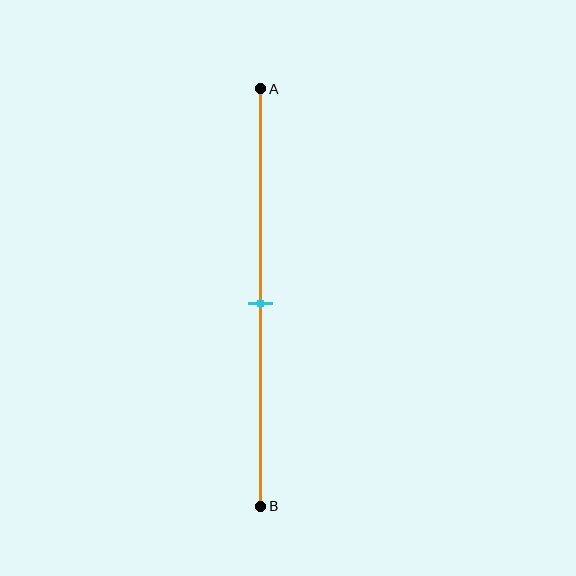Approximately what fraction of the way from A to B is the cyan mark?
The cyan mark is approximately 50% of the way from A to B.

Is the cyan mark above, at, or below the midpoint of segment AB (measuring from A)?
The cyan mark is approximately at the midpoint of segment AB.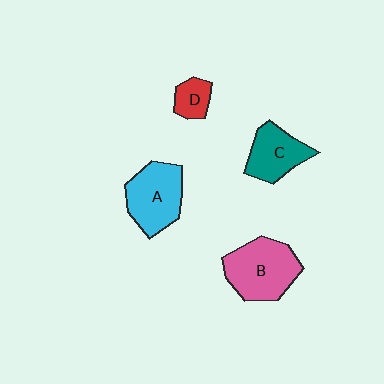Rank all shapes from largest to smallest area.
From largest to smallest: B (pink), A (cyan), C (teal), D (red).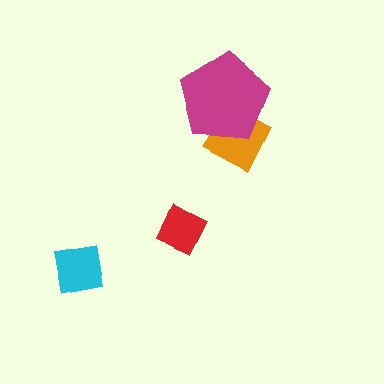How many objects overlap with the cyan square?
0 objects overlap with the cyan square.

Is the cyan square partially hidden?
No, no other shape covers it.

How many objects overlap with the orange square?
1 object overlaps with the orange square.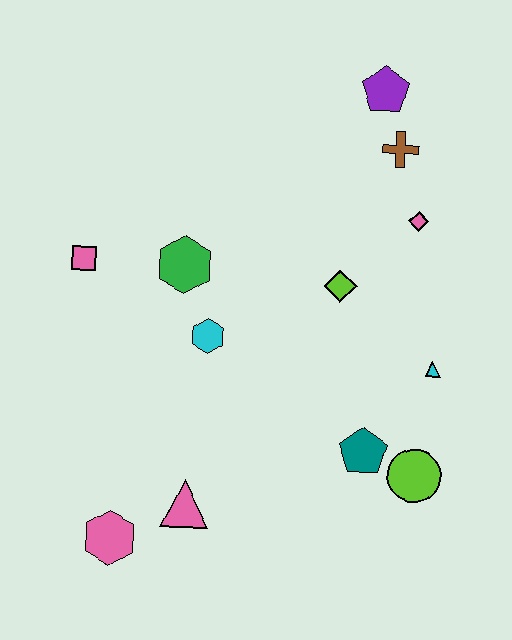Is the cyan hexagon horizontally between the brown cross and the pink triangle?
Yes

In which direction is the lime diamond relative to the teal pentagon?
The lime diamond is above the teal pentagon.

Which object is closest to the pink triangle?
The pink hexagon is closest to the pink triangle.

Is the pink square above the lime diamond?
Yes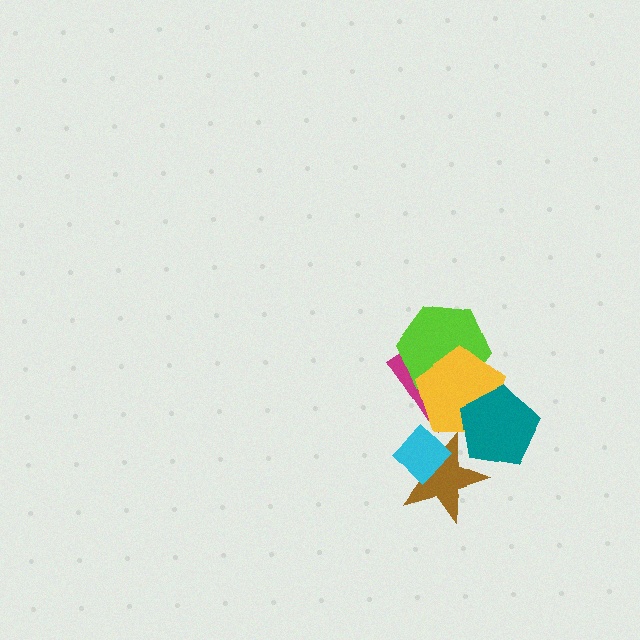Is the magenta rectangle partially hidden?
Yes, it is partially covered by another shape.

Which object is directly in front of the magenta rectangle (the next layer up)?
The lime hexagon is directly in front of the magenta rectangle.